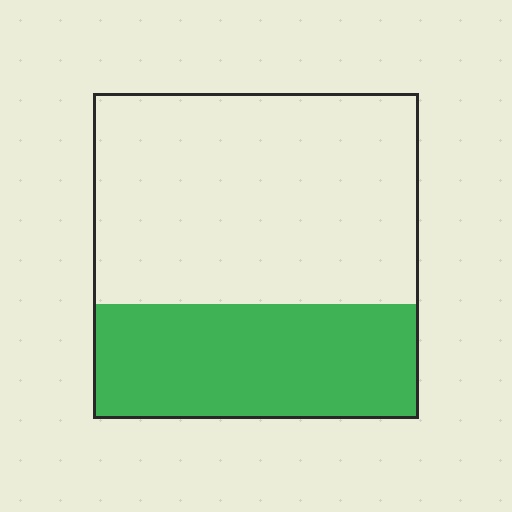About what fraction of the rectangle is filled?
About one third (1/3).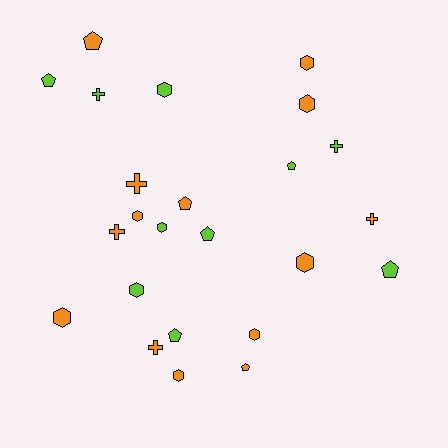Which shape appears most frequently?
Hexagon, with 10 objects.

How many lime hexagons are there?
There are 3 lime hexagons.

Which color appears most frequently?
Orange, with 14 objects.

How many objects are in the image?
There are 24 objects.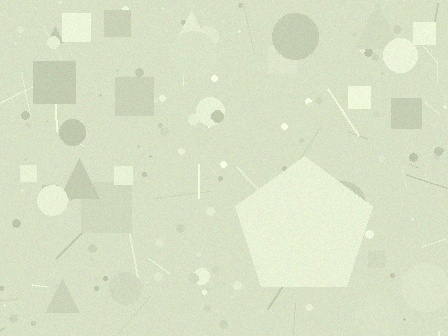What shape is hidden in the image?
A pentagon is hidden in the image.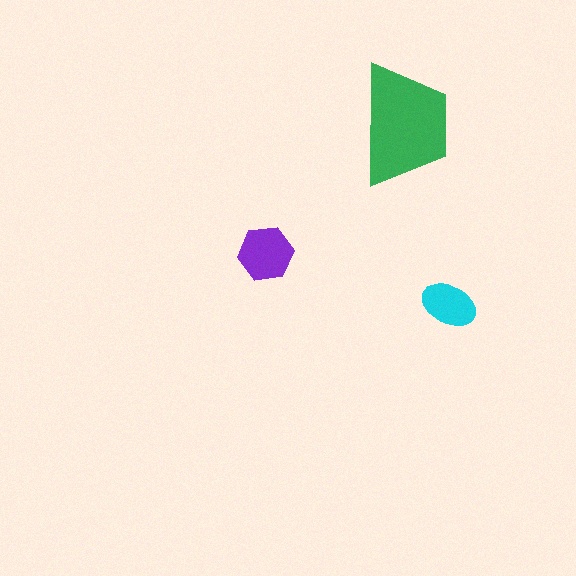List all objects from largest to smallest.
The green trapezoid, the purple hexagon, the cyan ellipse.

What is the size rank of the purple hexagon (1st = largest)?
2nd.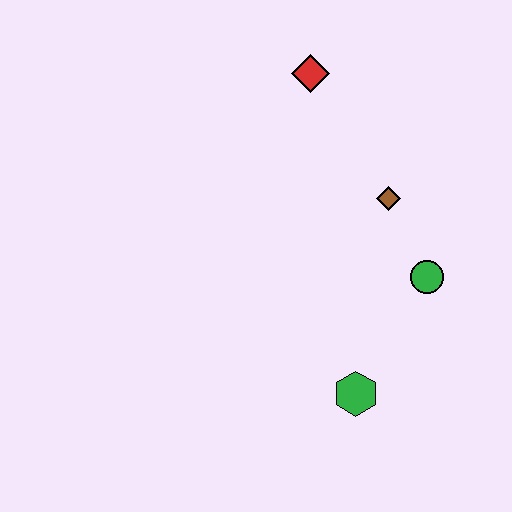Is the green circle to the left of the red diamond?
No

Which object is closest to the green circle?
The brown diamond is closest to the green circle.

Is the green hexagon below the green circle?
Yes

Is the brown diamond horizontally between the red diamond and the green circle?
Yes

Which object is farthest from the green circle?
The red diamond is farthest from the green circle.